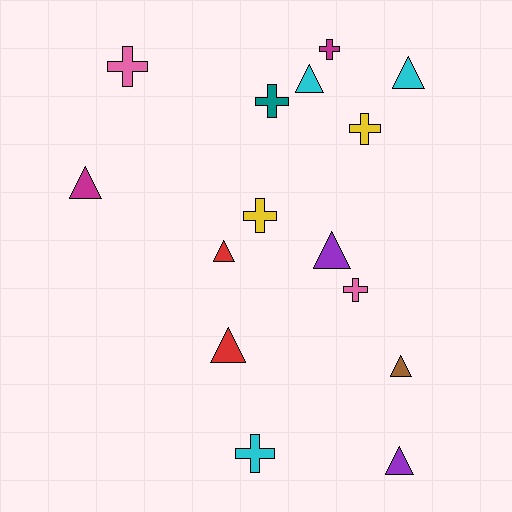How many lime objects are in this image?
There are no lime objects.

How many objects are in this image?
There are 15 objects.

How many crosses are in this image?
There are 7 crosses.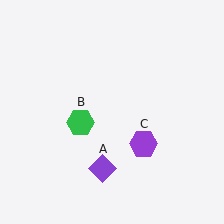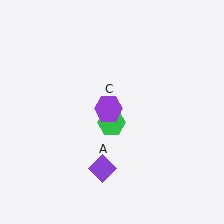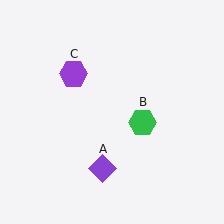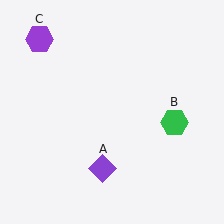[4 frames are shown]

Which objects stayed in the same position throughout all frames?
Purple diamond (object A) remained stationary.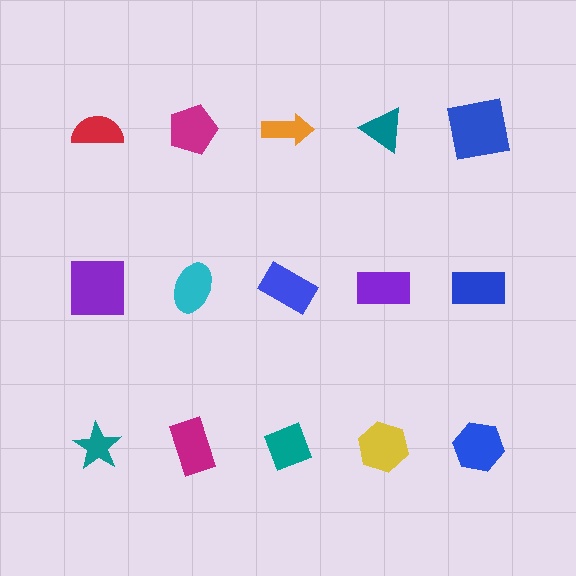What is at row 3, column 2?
A magenta rectangle.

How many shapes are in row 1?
5 shapes.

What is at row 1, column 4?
A teal triangle.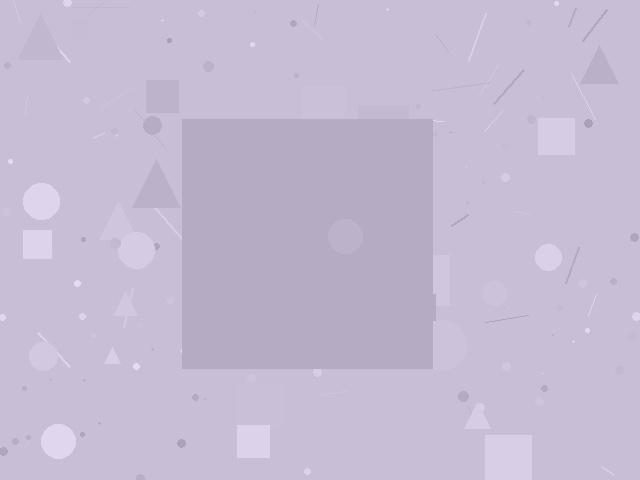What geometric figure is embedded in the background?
A square is embedded in the background.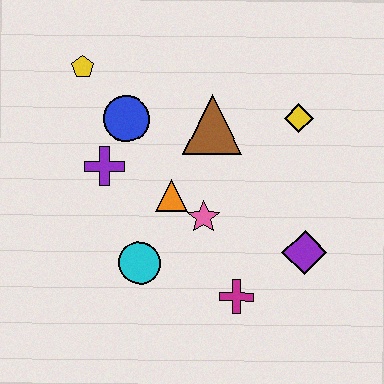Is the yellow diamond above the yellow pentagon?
No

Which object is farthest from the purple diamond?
The yellow pentagon is farthest from the purple diamond.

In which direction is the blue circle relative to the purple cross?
The blue circle is above the purple cross.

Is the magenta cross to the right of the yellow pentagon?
Yes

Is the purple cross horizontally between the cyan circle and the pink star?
No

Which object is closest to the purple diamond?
The magenta cross is closest to the purple diamond.